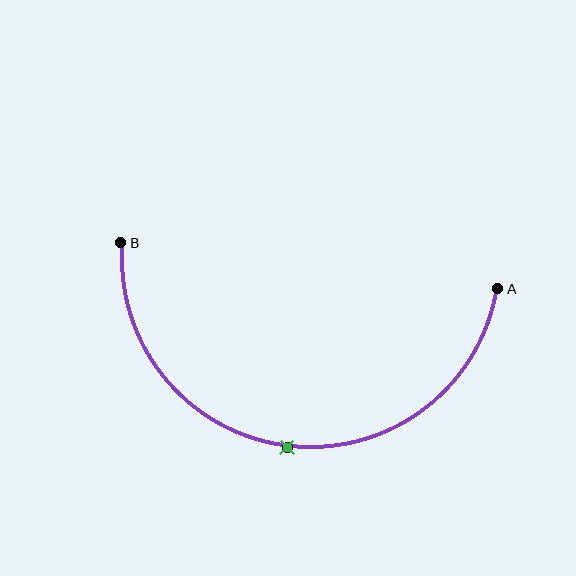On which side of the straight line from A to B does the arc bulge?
The arc bulges below the straight line connecting A and B.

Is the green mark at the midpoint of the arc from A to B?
Yes. The green mark lies on the arc at equal arc-length from both A and B — it is the arc midpoint.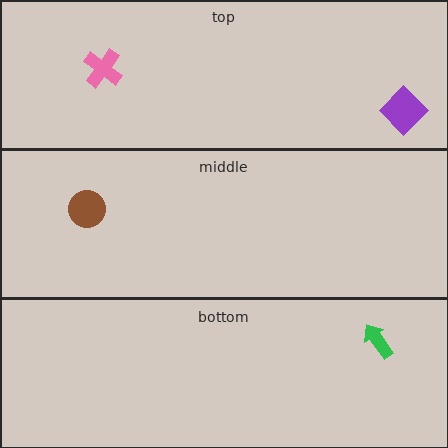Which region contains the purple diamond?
The top region.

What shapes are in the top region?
The purple diamond, the pink cross.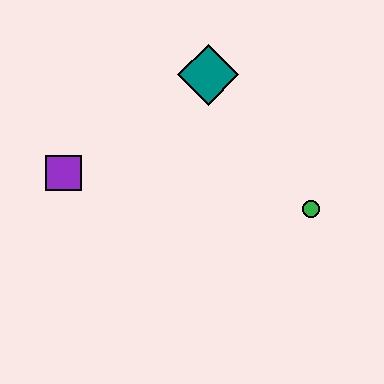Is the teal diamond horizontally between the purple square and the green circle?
Yes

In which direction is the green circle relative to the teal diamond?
The green circle is below the teal diamond.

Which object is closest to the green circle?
The teal diamond is closest to the green circle.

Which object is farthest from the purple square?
The green circle is farthest from the purple square.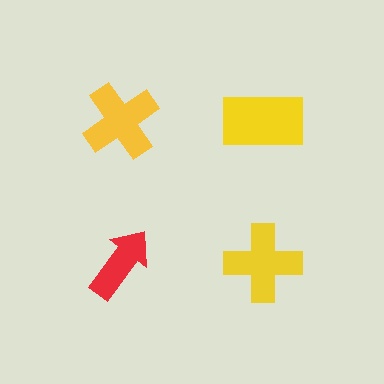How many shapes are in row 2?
2 shapes.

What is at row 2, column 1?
A red arrow.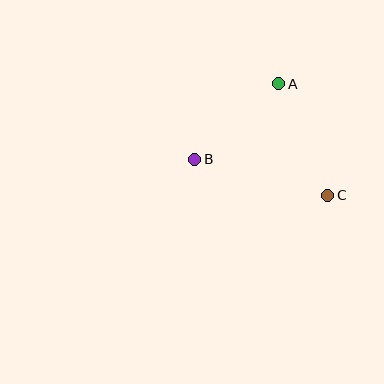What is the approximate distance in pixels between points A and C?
The distance between A and C is approximately 122 pixels.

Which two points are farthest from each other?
Points B and C are farthest from each other.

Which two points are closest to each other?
Points A and B are closest to each other.